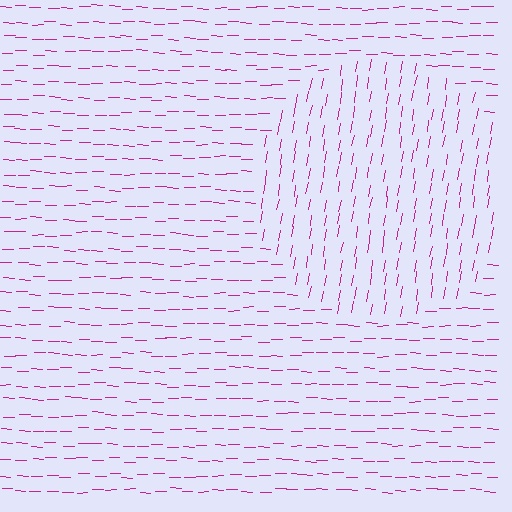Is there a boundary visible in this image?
Yes, there is a texture boundary formed by a change in line orientation.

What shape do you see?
I see a circle.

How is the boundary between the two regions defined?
The boundary is defined purely by a change in line orientation (approximately 82 degrees difference). All lines are the same color and thickness.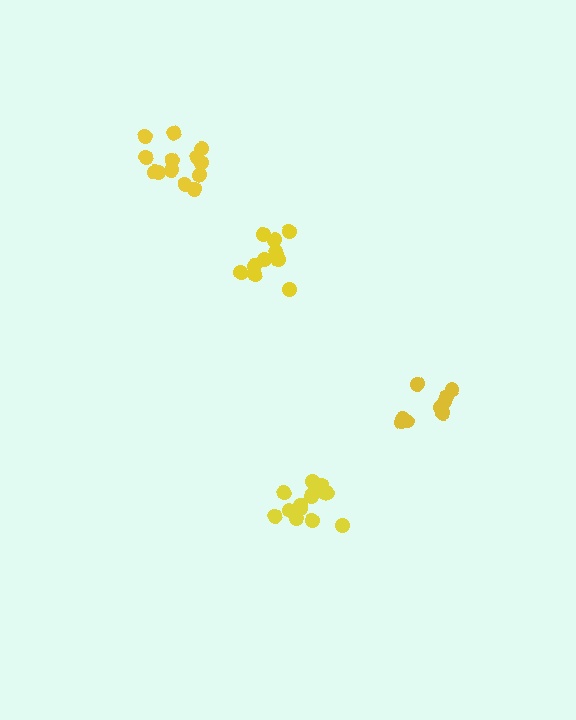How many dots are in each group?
Group 1: 15 dots, Group 2: 9 dots, Group 3: 10 dots, Group 4: 13 dots (47 total).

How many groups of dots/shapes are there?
There are 4 groups.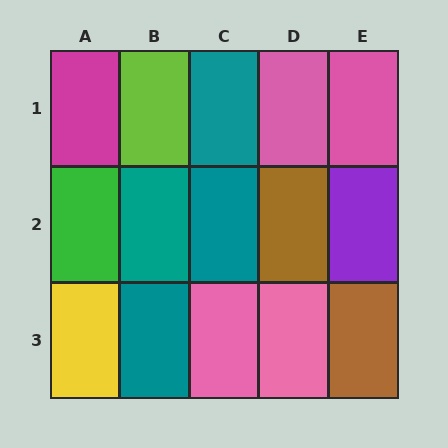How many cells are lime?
1 cell is lime.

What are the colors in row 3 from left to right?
Yellow, teal, pink, pink, brown.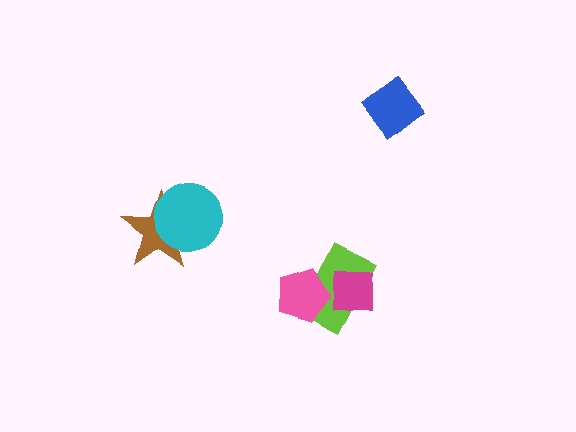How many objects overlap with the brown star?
1 object overlaps with the brown star.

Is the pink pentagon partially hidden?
Yes, it is partially covered by another shape.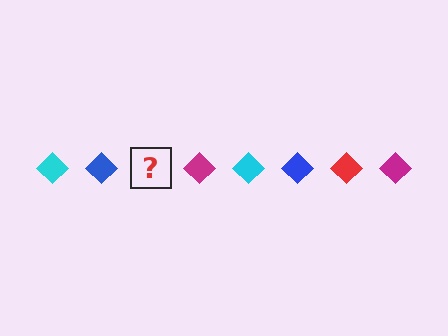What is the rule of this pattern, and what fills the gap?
The rule is that the pattern cycles through cyan, blue, red, magenta diamonds. The gap should be filled with a red diamond.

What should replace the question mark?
The question mark should be replaced with a red diamond.